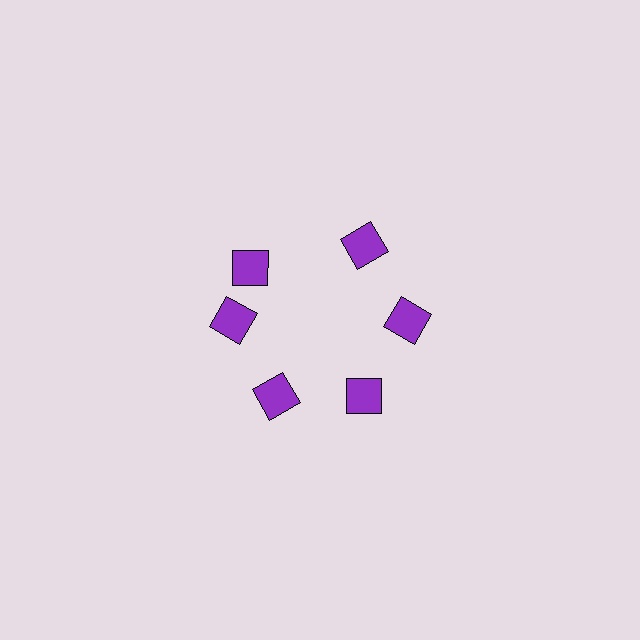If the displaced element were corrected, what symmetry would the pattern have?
It would have 6-fold rotational symmetry — the pattern would map onto itself every 60 degrees.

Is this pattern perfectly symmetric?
No. The 6 purple squares are arranged in a ring, but one element near the 11 o'clock position is rotated out of alignment along the ring, breaking the 6-fold rotational symmetry.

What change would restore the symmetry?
The symmetry would be restored by rotating it back into even spacing with its neighbors so that all 6 squares sit at equal angles and equal distance from the center.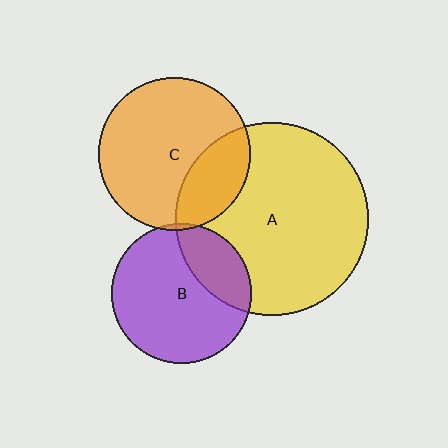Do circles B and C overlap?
Yes.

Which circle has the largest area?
Circle A (yellow).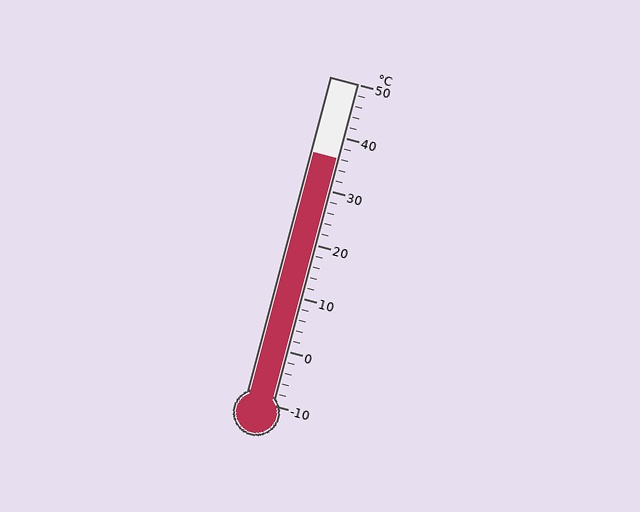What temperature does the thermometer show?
The thermometer shows approximately 36°C.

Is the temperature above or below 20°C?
The temperature is above 20°C.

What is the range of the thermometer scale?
The thermometer scale ranges from -10°C to 50°C.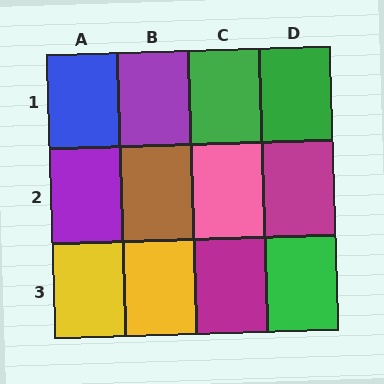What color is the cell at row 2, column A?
Purple.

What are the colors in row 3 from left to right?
Yellow, yellow, magenta, green.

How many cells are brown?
1 cell is brown.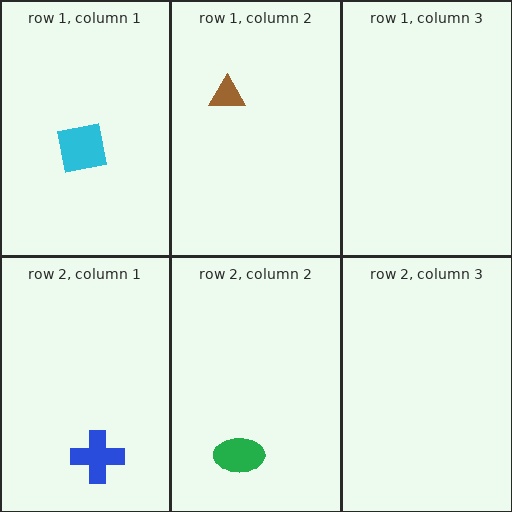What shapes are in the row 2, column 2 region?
The green ellipse.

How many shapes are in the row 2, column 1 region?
1.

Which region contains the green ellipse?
The row 2, column 2 region.